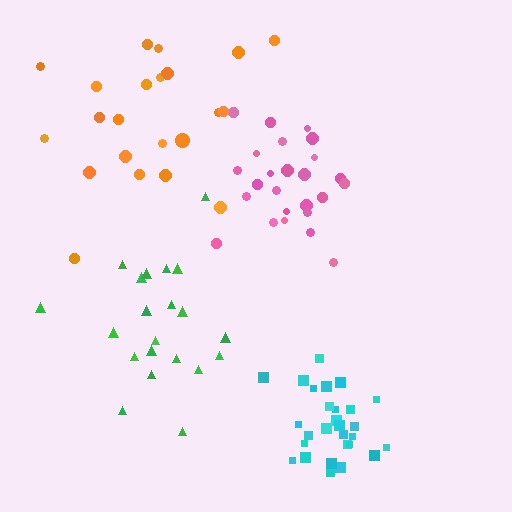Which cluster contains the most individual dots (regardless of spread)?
Cyan (28).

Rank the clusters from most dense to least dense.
cyan, pink, green, orange.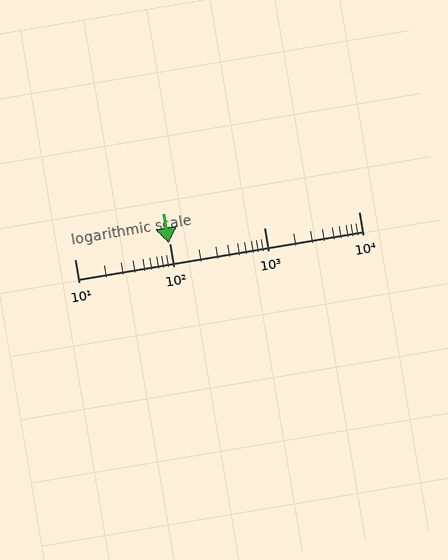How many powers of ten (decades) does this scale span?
The scale spans 3 decades, from 10 to 10000.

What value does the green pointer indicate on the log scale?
The pointer indicates approximately 98.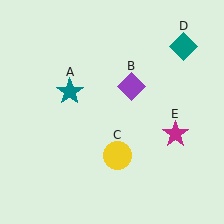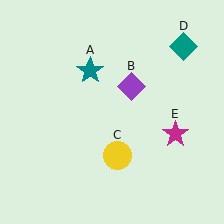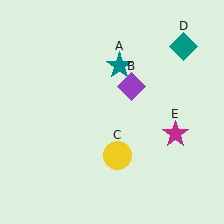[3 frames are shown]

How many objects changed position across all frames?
1 object changed position: teal star (object A).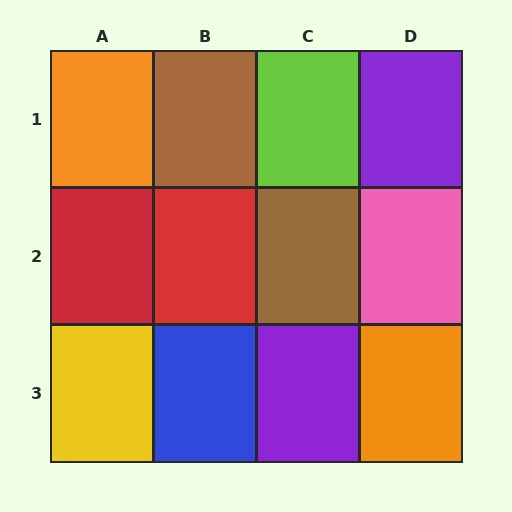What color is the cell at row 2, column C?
Brown.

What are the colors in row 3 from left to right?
Yellow, blue, purple, orange.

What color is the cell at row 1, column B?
Brown.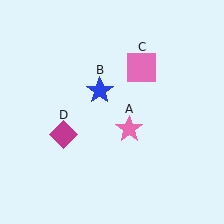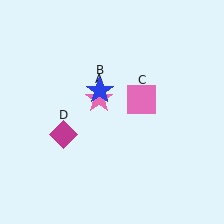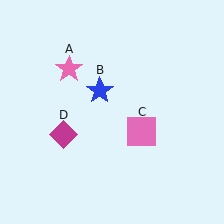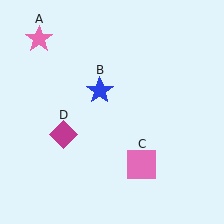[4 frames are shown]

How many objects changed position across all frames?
2 objects changed position: pink star (object A), pink square (object C).